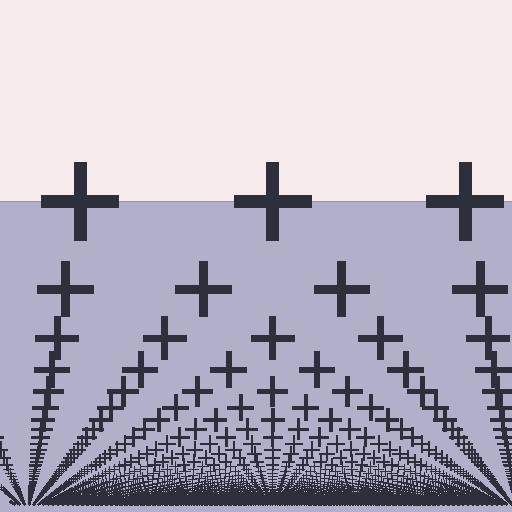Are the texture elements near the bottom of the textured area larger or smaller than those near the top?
Smaller. The gradient is inverted — elements near the bottom are smaller and denser.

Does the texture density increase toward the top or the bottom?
Density increases toward the bottom.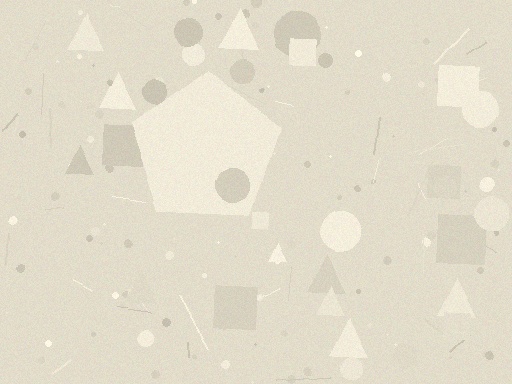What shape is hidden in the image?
A pentagon is hidden in the image.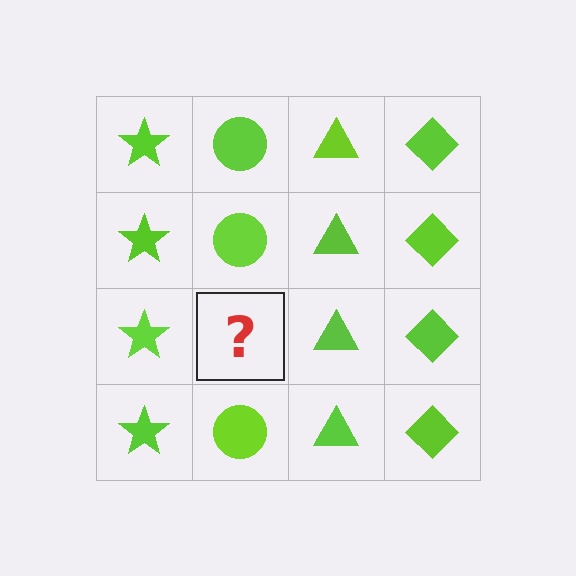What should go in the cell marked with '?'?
The missing cell should contain a lime circle.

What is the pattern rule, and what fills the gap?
The rule is that each column has a consistent shape. The gap should be filled with a lime circle.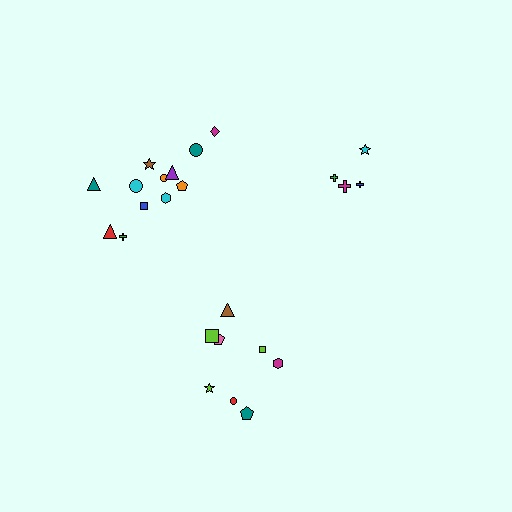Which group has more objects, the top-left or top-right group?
The top-left group.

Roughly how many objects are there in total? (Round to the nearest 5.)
Roughly 25 objects in total.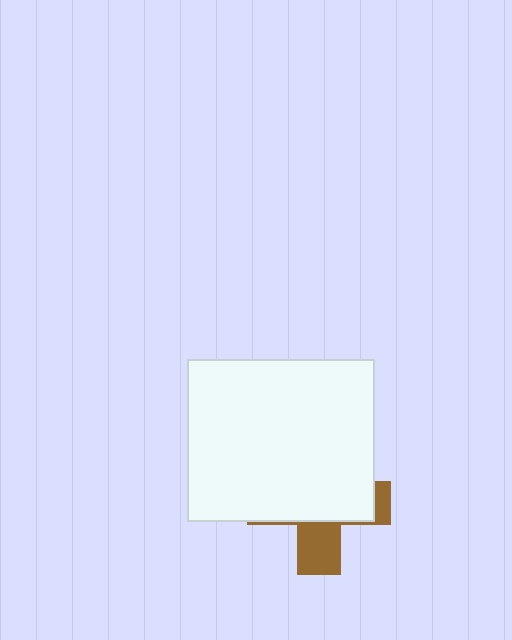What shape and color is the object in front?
The object in front is a white rectangle.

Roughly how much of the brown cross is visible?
A small part of it is visible (roughly 32%).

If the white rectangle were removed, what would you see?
You would see the complete brown cross.